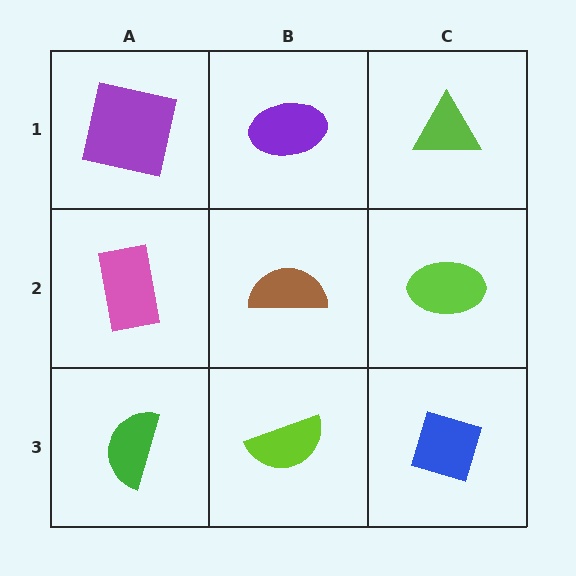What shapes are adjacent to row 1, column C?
A lime ellipse (row 2, column C), a purple ellipse (row 1, column B).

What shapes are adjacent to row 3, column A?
A pink rectangle (row 2, column A), a lime semicircle (row 3, column B).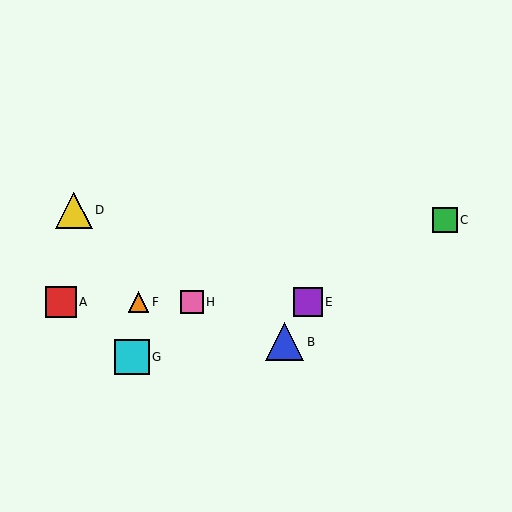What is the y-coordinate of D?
Object D is at y≈210.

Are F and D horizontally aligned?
No, F is at y≈302 and D is at y≈210.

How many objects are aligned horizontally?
4 objects (A, E, F, H) are aligned horizontally.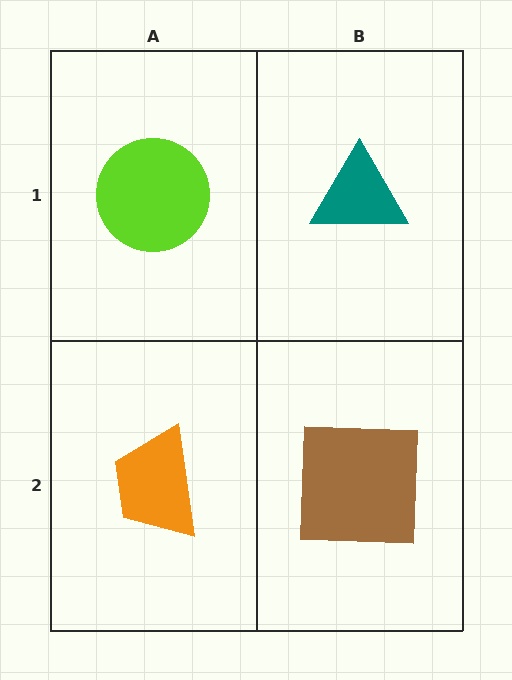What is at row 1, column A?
A lime circle.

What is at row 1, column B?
A teal triangle.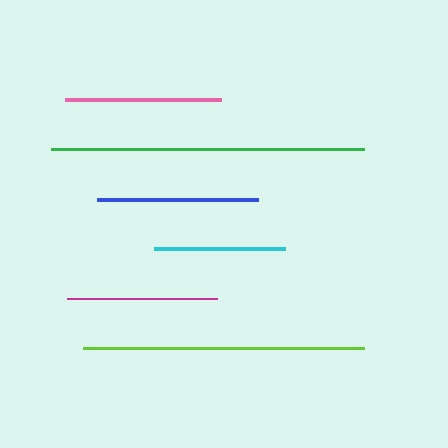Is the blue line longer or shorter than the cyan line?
The blue line is longer than the cyan line.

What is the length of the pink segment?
The pink segment is approximately 156 pixels long.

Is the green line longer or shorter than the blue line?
The green line is longer than the blue line.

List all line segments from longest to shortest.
From longest to shortest: green, lime, blue, pink, magenta, cyan.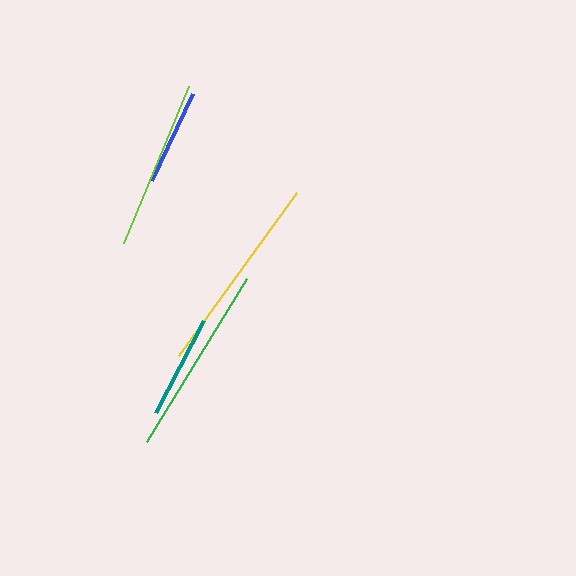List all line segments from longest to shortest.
From longest to shortest: yellow, green, lime, teal, blue.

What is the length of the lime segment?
The lime segment is approximately 170 pixels long.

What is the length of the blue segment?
The blue segment is approximately 96 pixels long.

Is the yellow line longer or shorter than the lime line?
The yellow line is longer than the lime line.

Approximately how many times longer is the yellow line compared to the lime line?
The yellow line is approximately 1.2 times the length of the lime line.